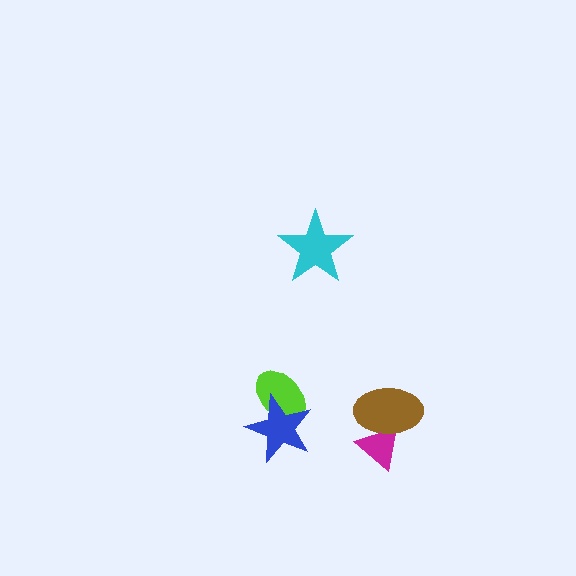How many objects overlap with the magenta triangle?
1 object overlaps with the magenta triangle.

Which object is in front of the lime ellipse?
The blue star is in front of the lime ellipse.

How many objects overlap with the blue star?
1 object overlaps with the blue star.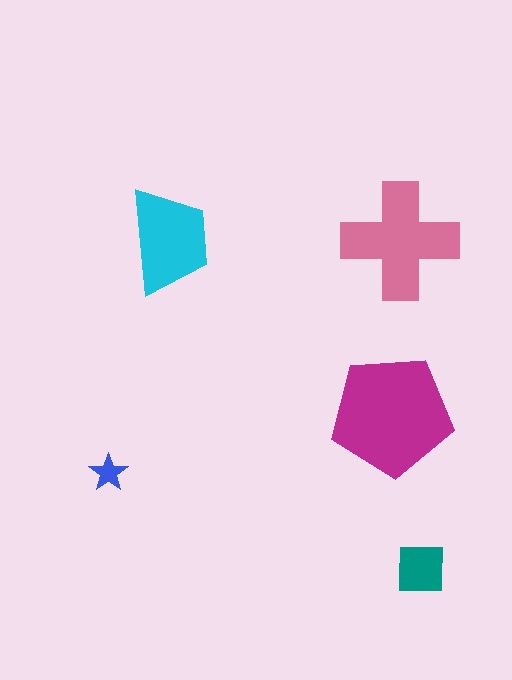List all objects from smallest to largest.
The blue star, the teal square, the cyan trapezoid, the pink cross, the magenta pentagon.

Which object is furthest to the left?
The blue star is leftmost.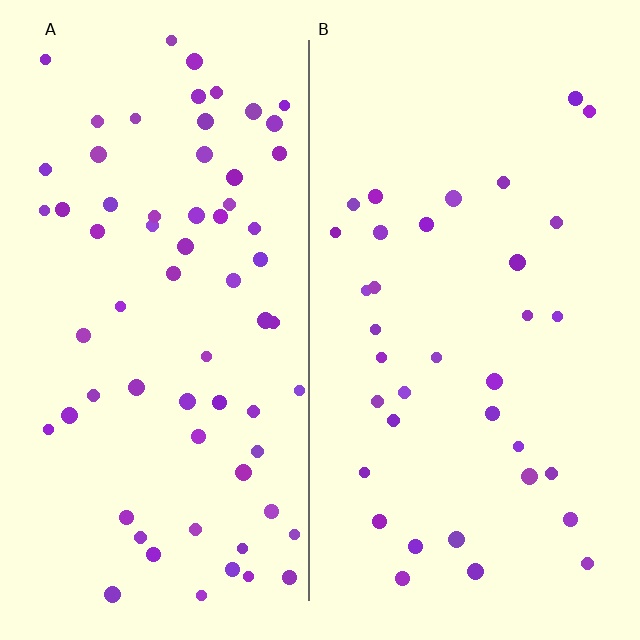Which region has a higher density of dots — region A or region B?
A (the left).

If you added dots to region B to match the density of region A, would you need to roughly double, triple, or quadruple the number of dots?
Approximately double.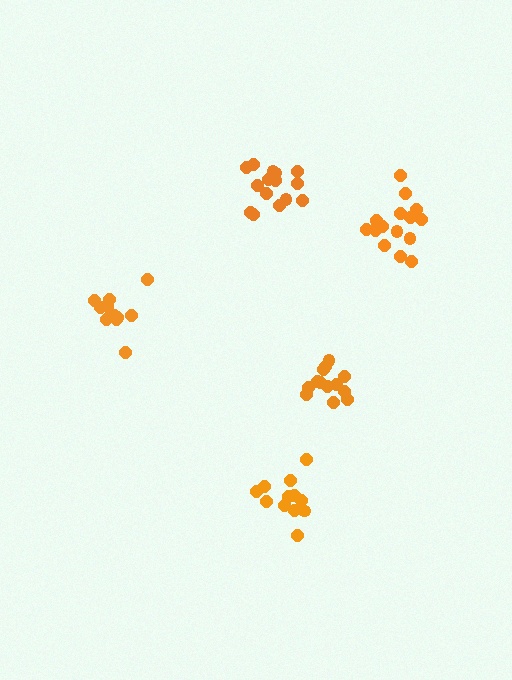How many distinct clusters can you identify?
There are 5 distinct clusters.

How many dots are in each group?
Group 1: 16 dots, Group 2: 15 dots, Group 3: 12 dots, Group 4: 13 dots, Group 5: 12 dots (68 total).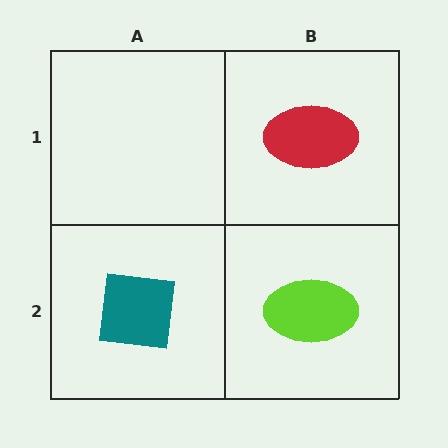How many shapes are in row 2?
2 shapes.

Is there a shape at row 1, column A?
No, that cell is empty.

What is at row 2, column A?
A teal square.